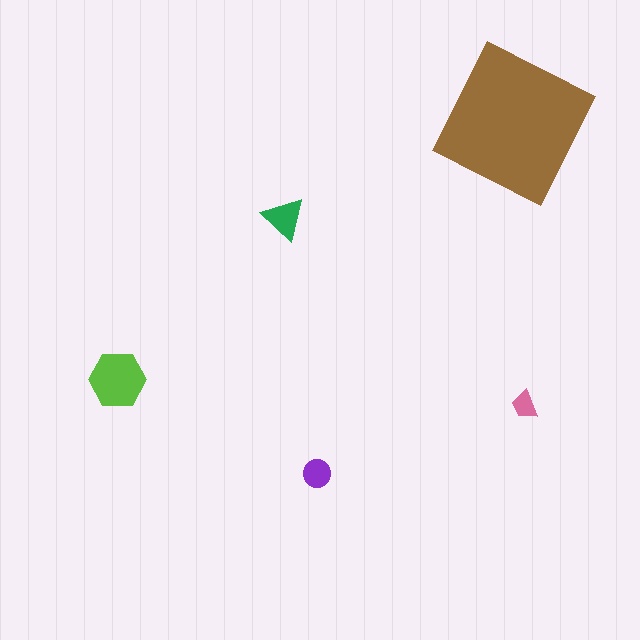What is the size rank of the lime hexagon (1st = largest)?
2nd.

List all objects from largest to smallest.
The brown square, the lime hexagon, the green triangle, the purple circle, the pink trapezoid.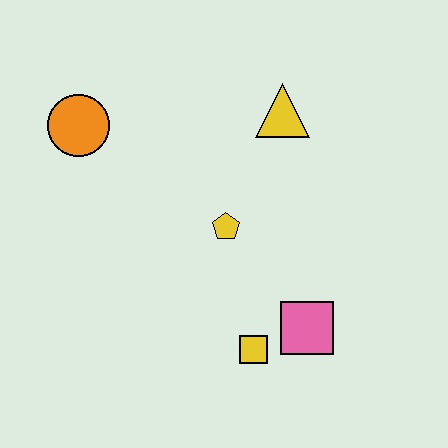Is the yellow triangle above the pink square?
Yes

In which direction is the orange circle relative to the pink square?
The orange circle is to the left of the pink square.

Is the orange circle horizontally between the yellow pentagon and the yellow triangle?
No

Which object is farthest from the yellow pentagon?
The orange circle is farthest from the yellow pentagon.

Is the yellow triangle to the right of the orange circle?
Yes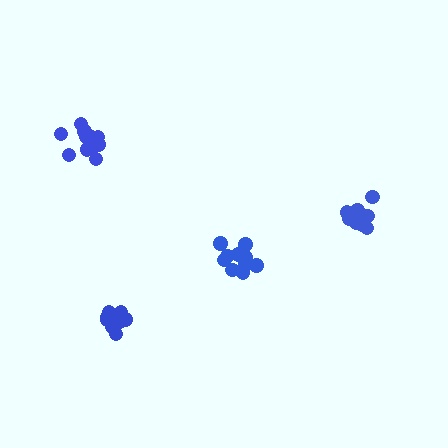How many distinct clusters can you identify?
There are 4 distinct clusters.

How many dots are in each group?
Group 1: 12 dots, Group 2: 11 dots, Group 3: 11 dots, Group 4: 13 dots (47 total).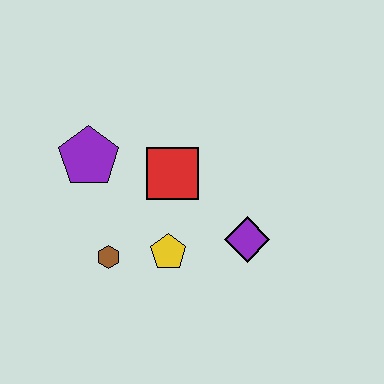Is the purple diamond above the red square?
No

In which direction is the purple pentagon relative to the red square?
The purple pentagon is to the left of the red square.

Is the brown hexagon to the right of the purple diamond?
No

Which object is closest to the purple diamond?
The yellow pentagon is closest to the purple diamond.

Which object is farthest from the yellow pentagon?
The purple pentagon is farthest from the yellow pentagon.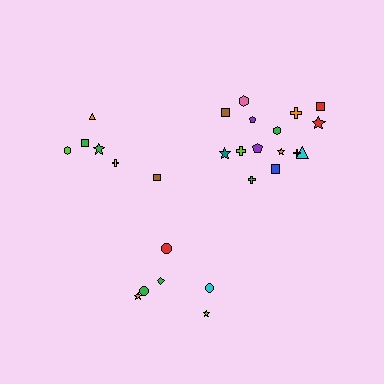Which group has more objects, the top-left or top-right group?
The top-right group.